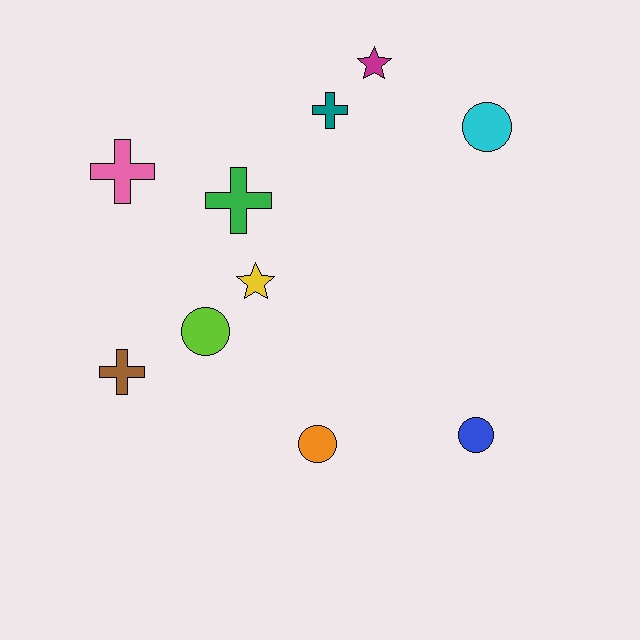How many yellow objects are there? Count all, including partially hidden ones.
There is 1 yellow object.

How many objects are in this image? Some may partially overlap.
There are 10 objects.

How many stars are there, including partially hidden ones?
There are 2 stars.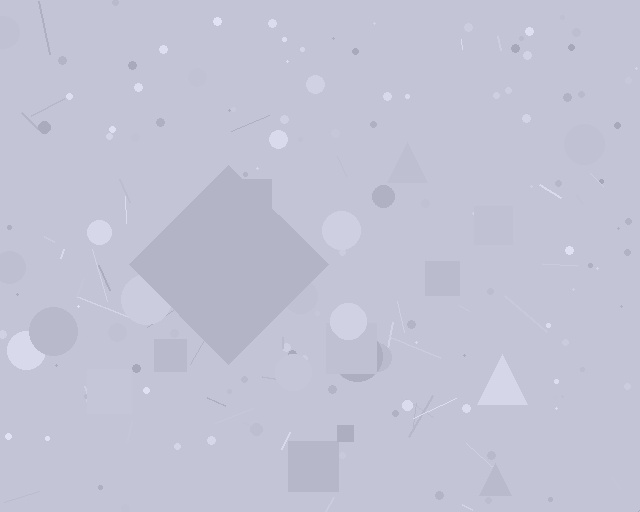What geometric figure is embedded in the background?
A diamond is embedded in the background.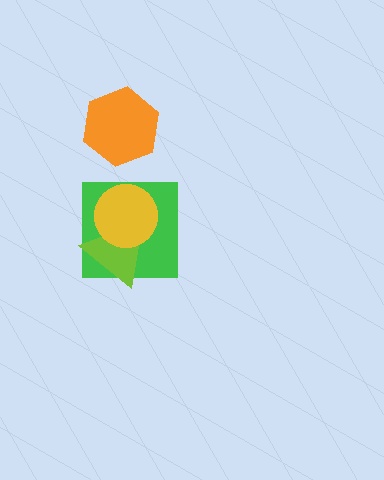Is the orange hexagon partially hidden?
No, no other shape covers it.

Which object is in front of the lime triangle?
The yellow circle is in front of the lime triangle.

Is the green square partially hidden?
Yes, it is partially covered by another shape.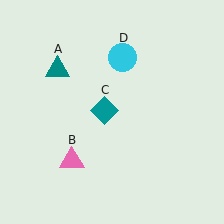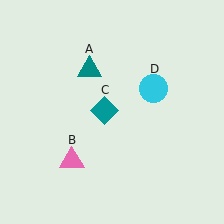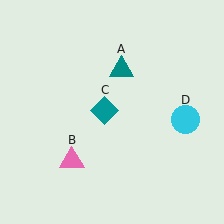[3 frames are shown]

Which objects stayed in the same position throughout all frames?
Pink triangle (object B) and teal diamond (object C) remained stationary.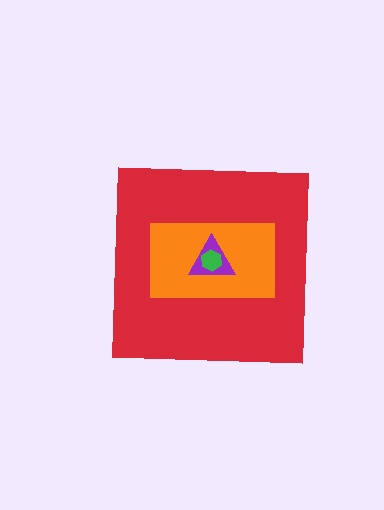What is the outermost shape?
The red square.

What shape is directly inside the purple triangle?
The green hexagon.